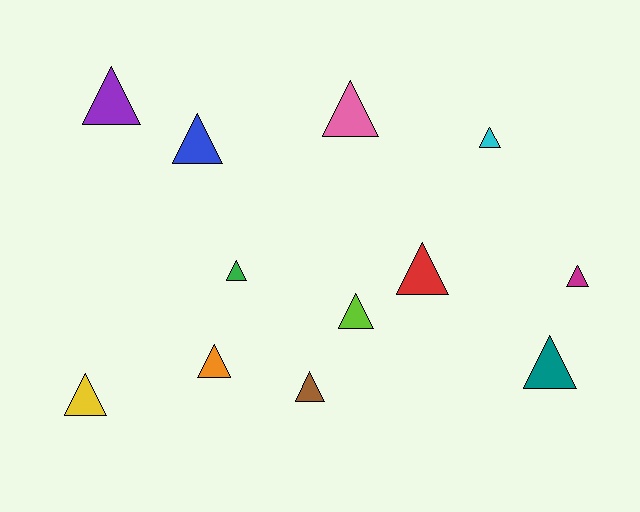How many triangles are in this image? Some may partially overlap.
There are 12 triangles.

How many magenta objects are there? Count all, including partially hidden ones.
There is 1 magenta object.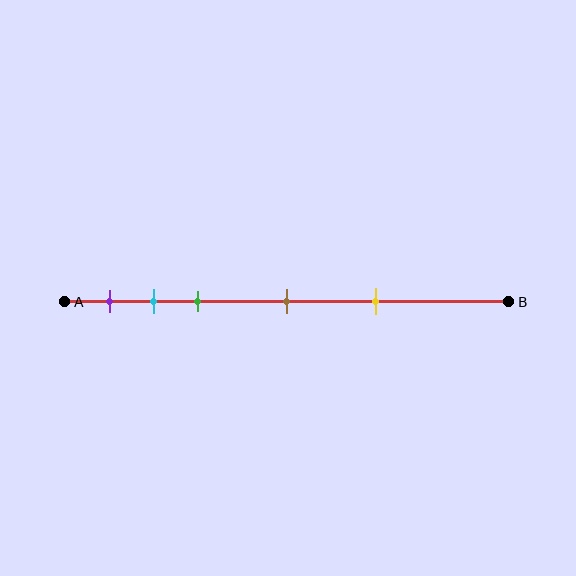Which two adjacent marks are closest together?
The cyan and green marks are the closest adjacent pair.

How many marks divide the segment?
There are 5 marks dividing the segment.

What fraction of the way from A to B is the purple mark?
The purple mark is approximately 10% (0.1) of the way from A to B.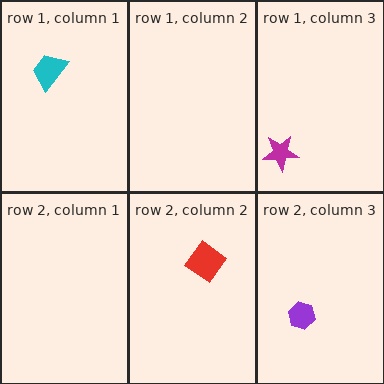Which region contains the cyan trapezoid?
The row 1, column 1 region.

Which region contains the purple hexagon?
The row 2, column 3 region.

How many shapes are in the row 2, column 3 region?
1.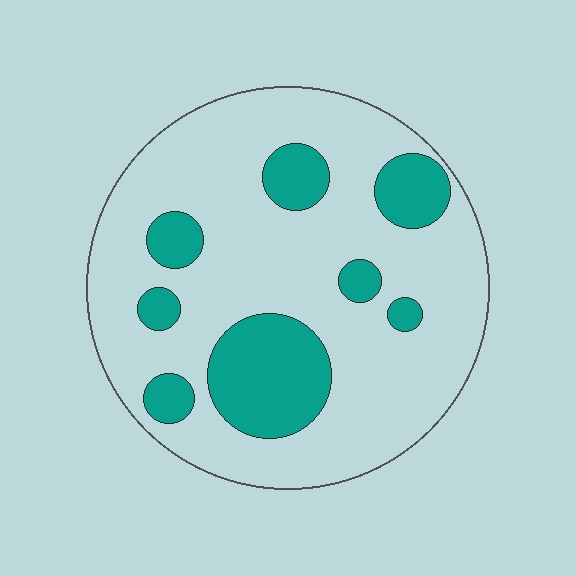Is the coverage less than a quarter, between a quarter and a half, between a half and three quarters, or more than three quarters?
Less than a quarter.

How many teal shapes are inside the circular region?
8.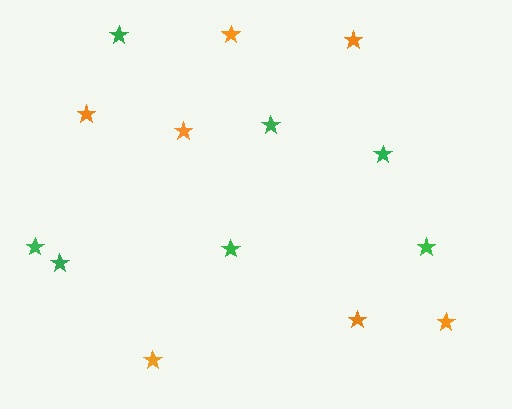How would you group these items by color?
There are 2 groups: one group of orange stars (7) and one group of green stars (7).